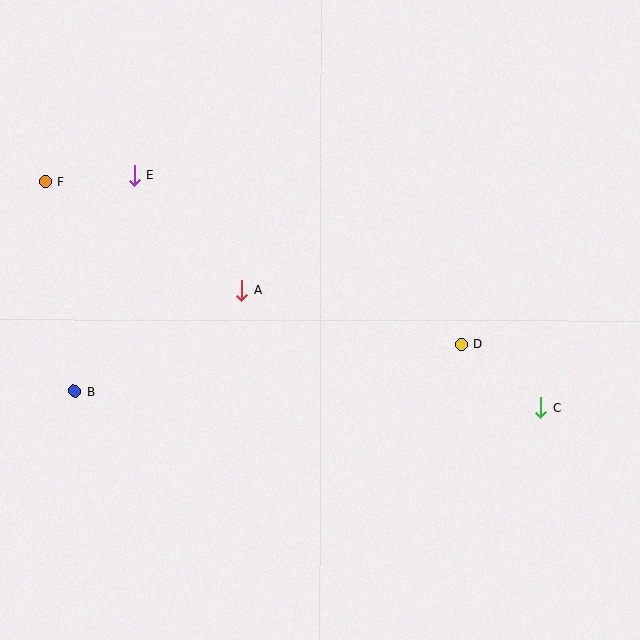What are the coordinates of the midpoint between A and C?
The midpoint between A and C is at (391, 349).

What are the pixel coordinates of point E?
Point E is at (134, 175).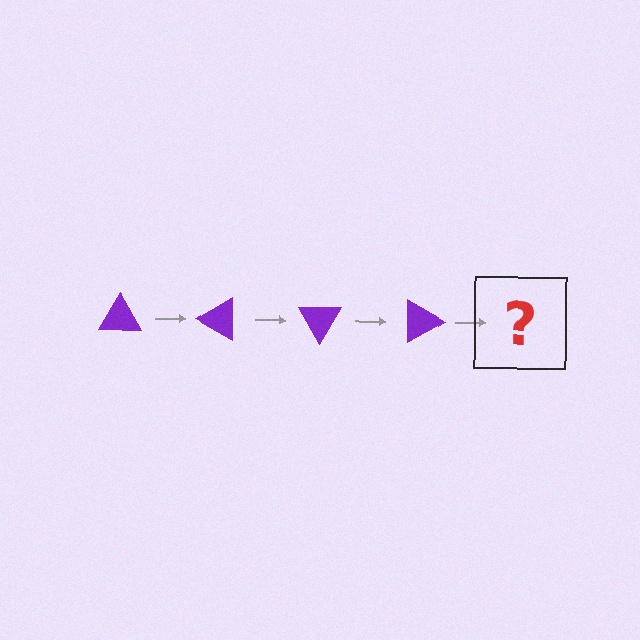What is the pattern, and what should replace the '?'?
The pattern is that the triangle rotates 30 degrees each step. The '?' should be a purple triangle rotated 120 degrees.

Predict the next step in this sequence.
The next step is a purple triangle rotated 120 degrees.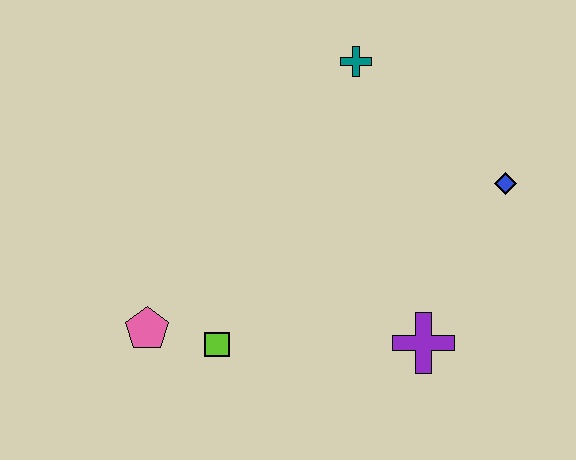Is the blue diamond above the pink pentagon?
Yes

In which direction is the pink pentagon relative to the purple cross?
The pink pentagon is to the left of the purple cross.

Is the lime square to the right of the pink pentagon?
Yes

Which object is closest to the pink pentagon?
The lime square is closest to the pink pentagon.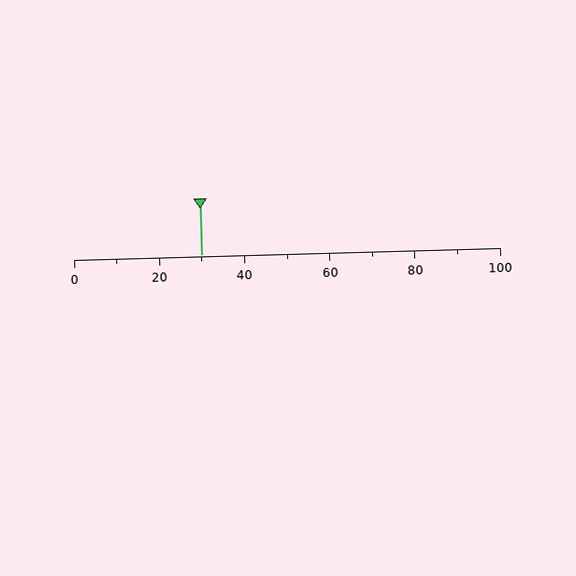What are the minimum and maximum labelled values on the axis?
The axis runs from 0 to 100.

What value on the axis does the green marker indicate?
The marker indicates approximately 30.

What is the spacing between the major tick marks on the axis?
The major ticks are spaced 20 apart.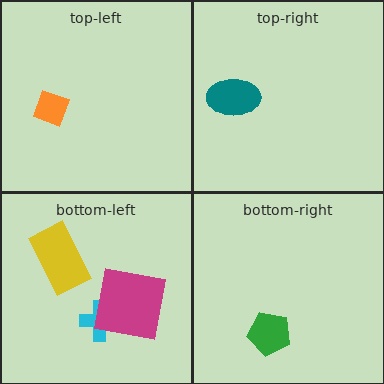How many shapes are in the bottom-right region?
1.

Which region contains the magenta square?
The bottom-left region.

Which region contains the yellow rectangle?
The bottom-left region.